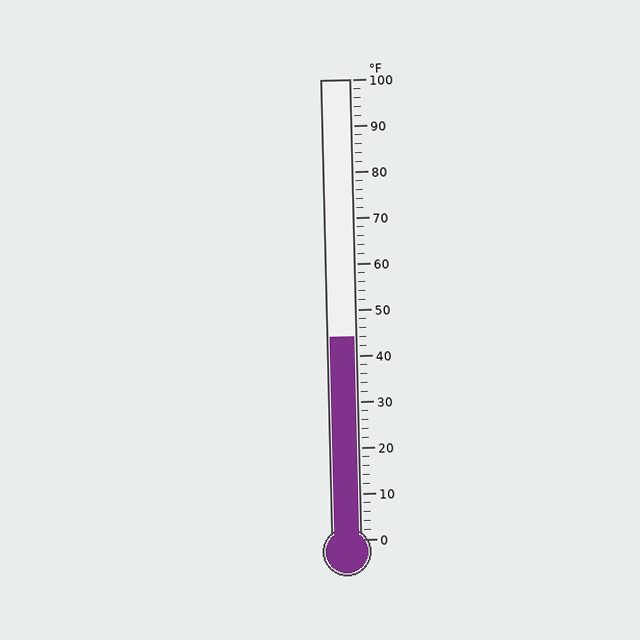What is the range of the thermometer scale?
The thermometer scale ranges from 0°F to 100°F.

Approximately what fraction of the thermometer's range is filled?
The thermometer is filled to approximately 45% of its range.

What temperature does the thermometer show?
The thermometer shows approximately 44°F.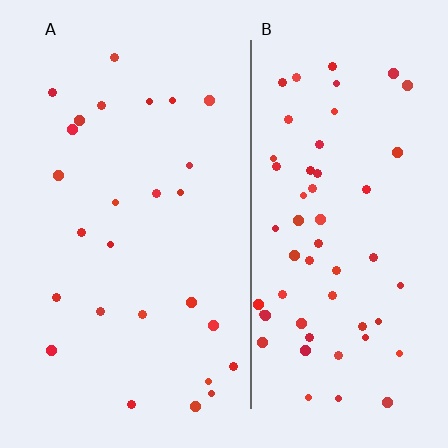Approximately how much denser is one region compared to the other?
Approximately 2.2× — region B over region A.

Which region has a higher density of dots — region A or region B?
B (the right).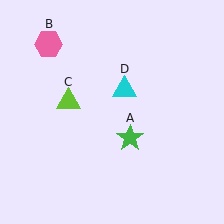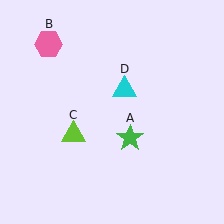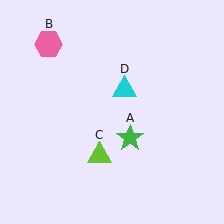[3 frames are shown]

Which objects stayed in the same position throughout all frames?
Green star (object A) and pink hexagon (object B) and cyan triangle (object D) remained stationary.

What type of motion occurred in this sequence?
The lime triangle (object C) rotated counterclockwise around the center of the scene.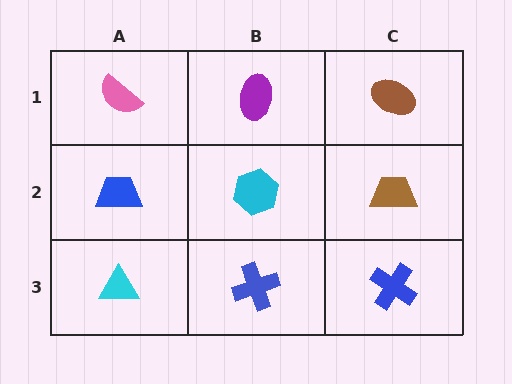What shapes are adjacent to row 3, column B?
A cyan hexagon (row 2, column B), a cyan triangle (row 3, column A), a blue cross (row 3, column C).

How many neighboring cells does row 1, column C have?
2.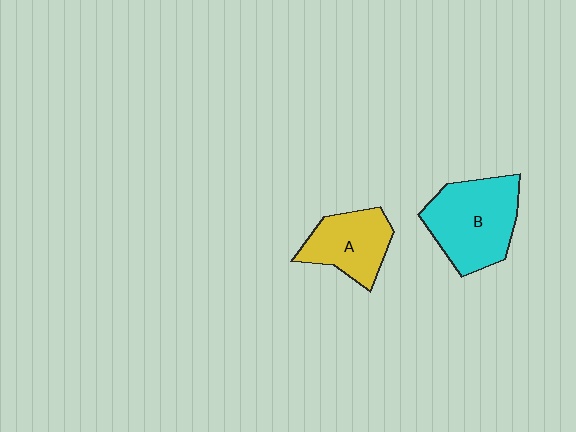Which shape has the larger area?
Shape B (cyan).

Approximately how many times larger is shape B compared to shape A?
Approximately 1.4 times.